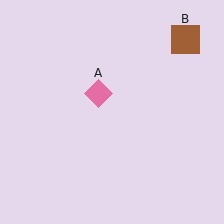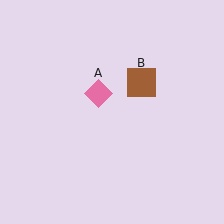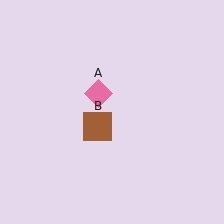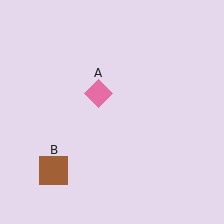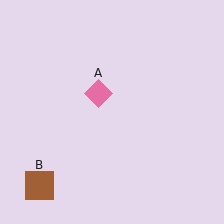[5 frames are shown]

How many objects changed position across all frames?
1 object changed position: brown square (object B).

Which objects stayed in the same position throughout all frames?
Pink diamond (object A) remained stationary.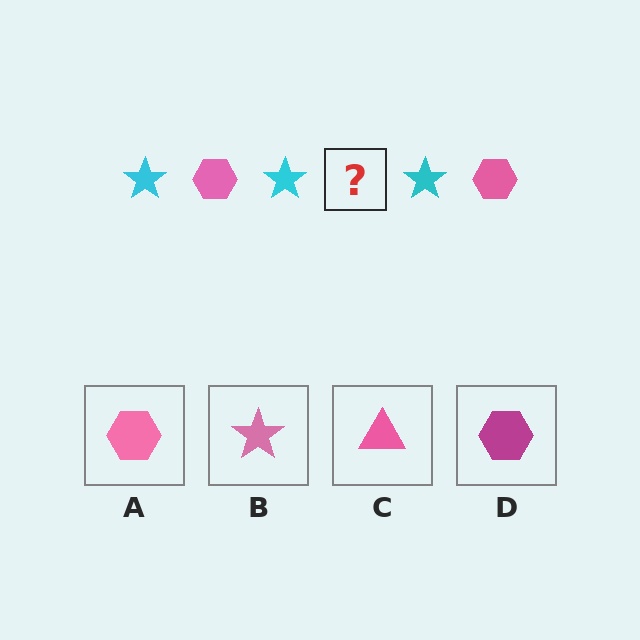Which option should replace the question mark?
Option A.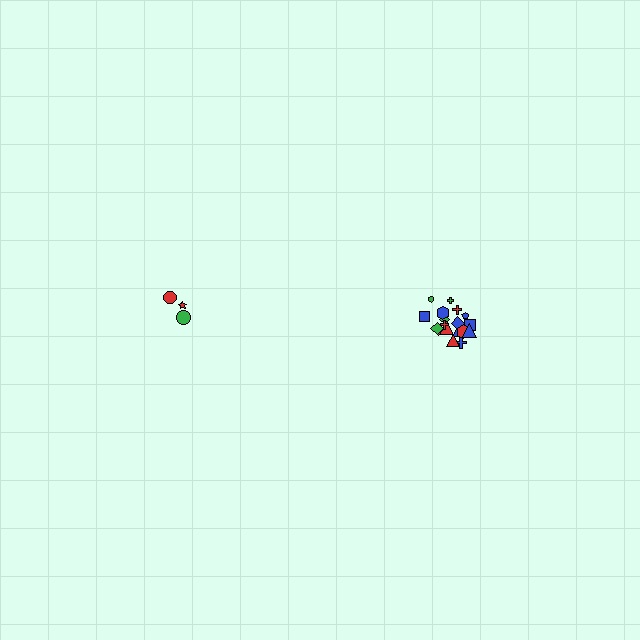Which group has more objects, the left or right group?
The right group.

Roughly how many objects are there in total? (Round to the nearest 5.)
Roughly 20 objects in total.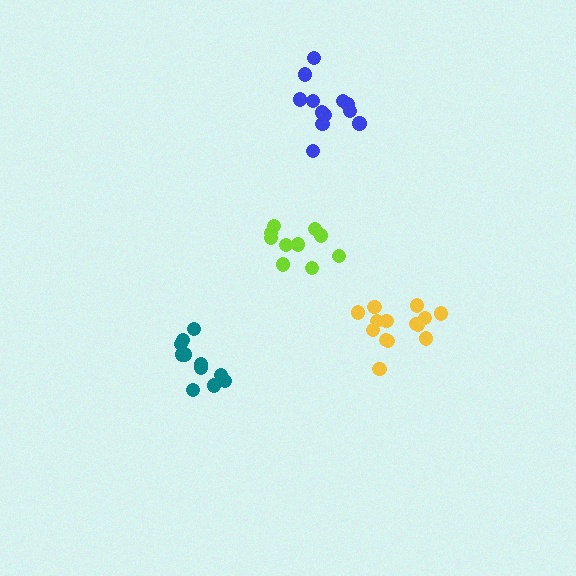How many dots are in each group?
Group 1: 11 dots, Group 2: 12 dots, Group 3: 10 dots, Group 4: 14 dots (47 total).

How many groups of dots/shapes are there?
There are 4 groups.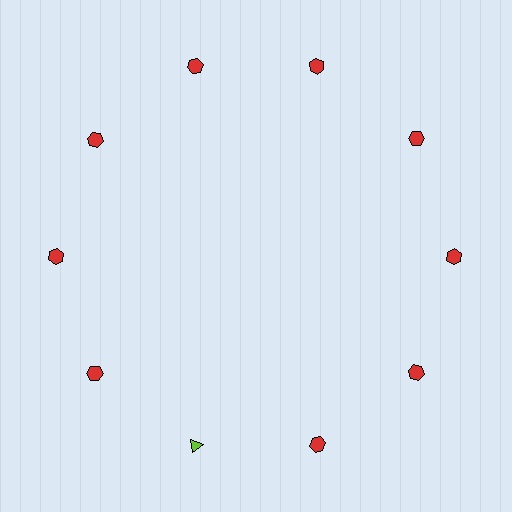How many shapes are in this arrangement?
There are 10 shapes arranged in a ring pattern.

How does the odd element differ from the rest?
It differs in both color (lime instead of red) and shape (triangle instead of hexagon).